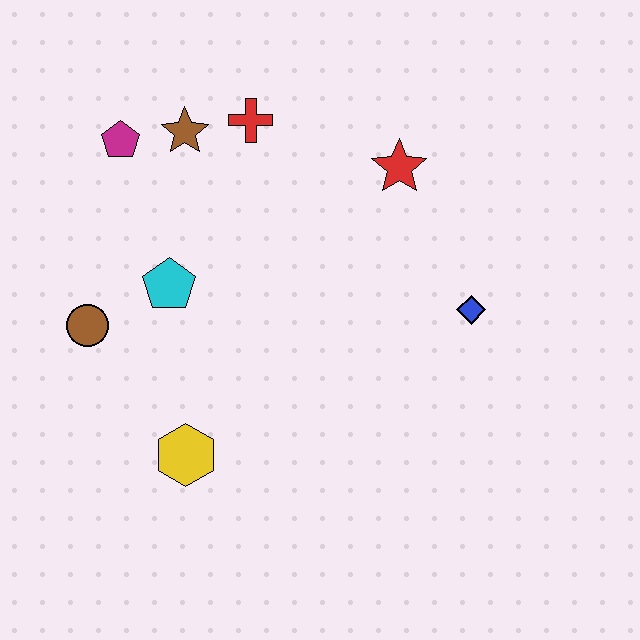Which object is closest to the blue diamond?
The red star is closest to the blue diamond.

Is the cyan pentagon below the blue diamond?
No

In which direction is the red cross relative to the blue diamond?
The red cross is to the left of the blue diamond.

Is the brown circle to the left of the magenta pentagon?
Yes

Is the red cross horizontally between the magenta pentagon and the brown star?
No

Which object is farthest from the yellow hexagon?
The red star is farthest from the yellow hexagon.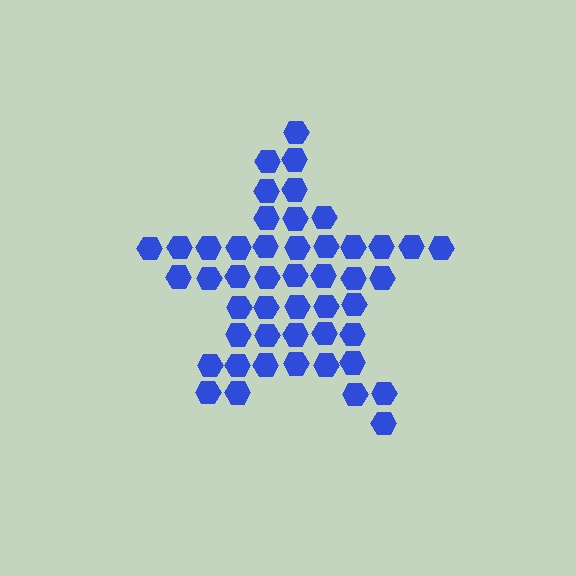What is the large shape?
The large shape is a star.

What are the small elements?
The small elements are hexagons.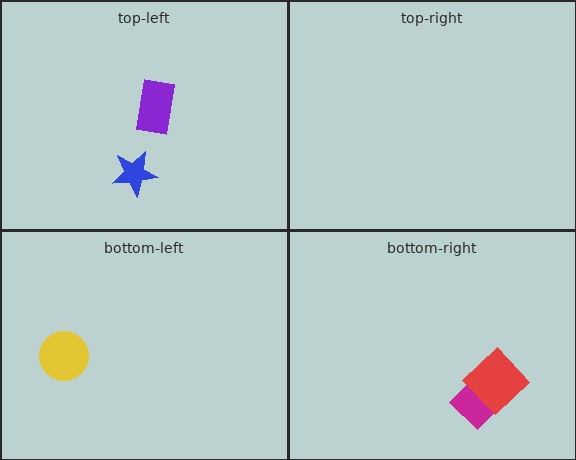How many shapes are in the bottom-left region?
1.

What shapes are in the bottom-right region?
The magenta diamond, the red diamond.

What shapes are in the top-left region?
The purple rectangle, the blue star.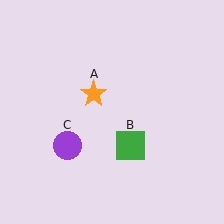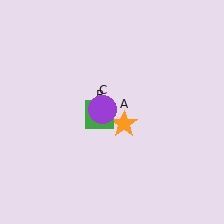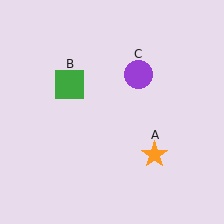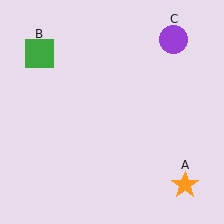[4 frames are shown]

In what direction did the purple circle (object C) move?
The purple circle (object C) moved up and to the right.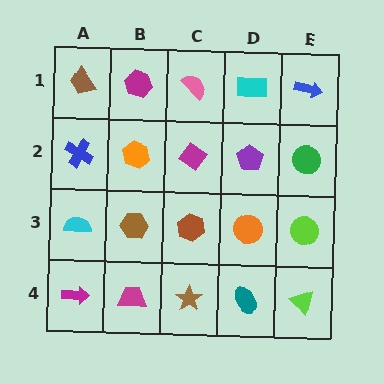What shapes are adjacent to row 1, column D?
A purple pentagon (row 2, column D), a pink semicircle (row 1, column C), a blue arrow (row 1, column E).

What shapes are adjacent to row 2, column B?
A magenta hexagon (row 1, column B), a brown hexagon (row 3, column B), a blue cross (row 2, column A), a magenta diamond (row 2, column C).